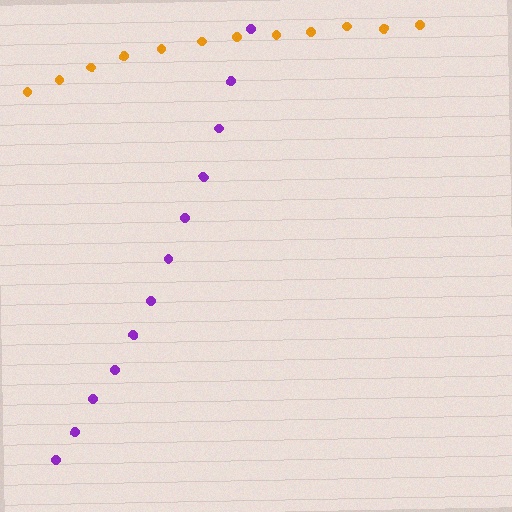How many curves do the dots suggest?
There are 2 distinct paths.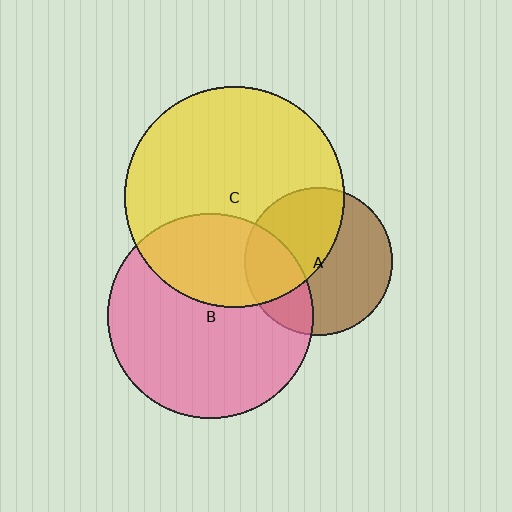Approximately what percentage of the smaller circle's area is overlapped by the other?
Approximately 35%.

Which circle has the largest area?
Circle C (yellow).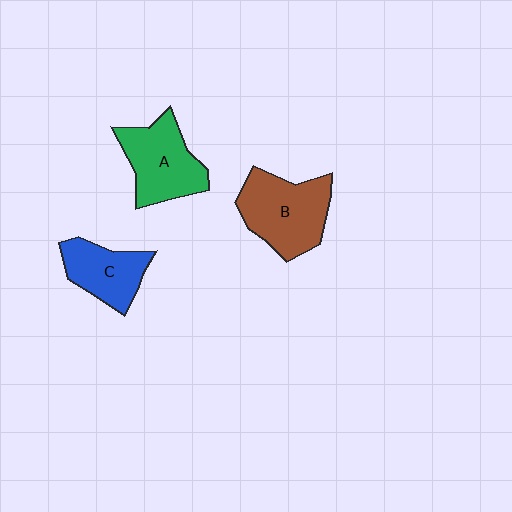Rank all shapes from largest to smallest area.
From largest to smallest: B (brown), A (green), C (blue).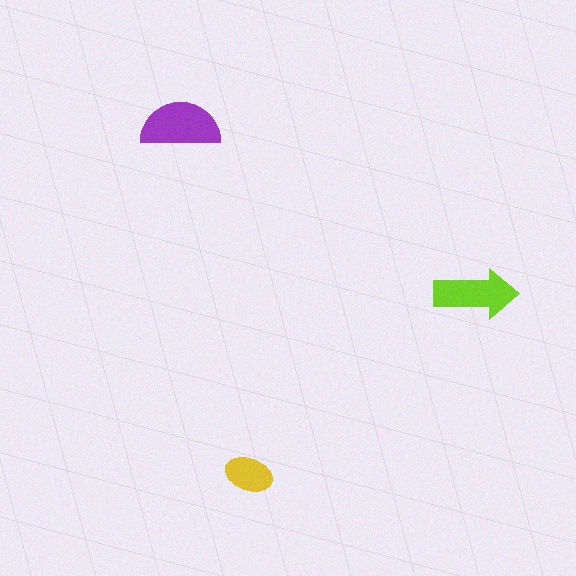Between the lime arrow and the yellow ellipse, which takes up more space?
The lime arrow.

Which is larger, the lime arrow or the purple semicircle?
The purple semicircle.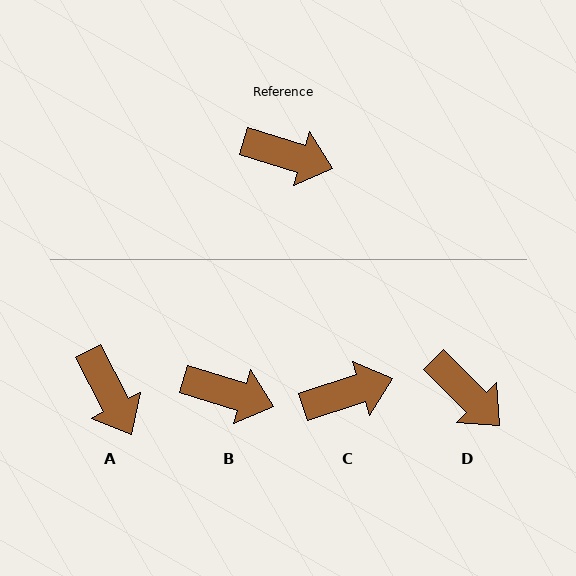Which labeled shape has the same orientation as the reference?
B.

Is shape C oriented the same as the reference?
No, it is off by about 35 degrees.